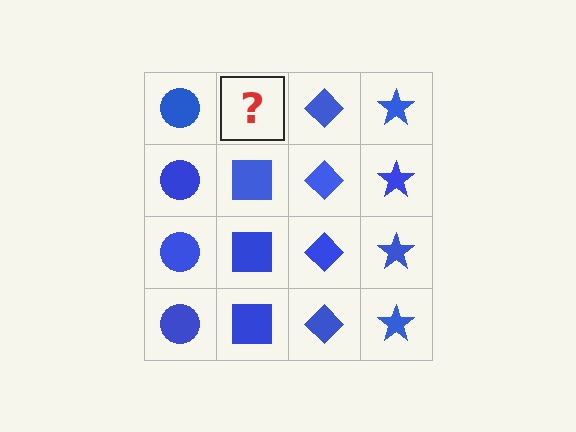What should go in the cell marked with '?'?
The missing cell should contain a blue square.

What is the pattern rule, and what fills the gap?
The rule is that each column has a consistent shape. The gap should be filled with a blue square.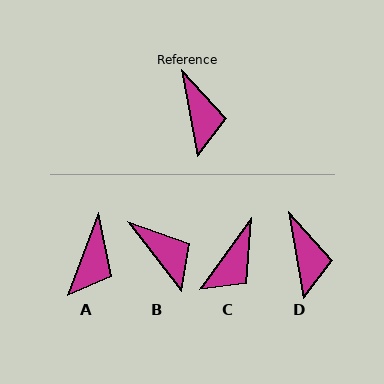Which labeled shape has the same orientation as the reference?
D.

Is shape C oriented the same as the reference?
No, it is off by about 46 degrees.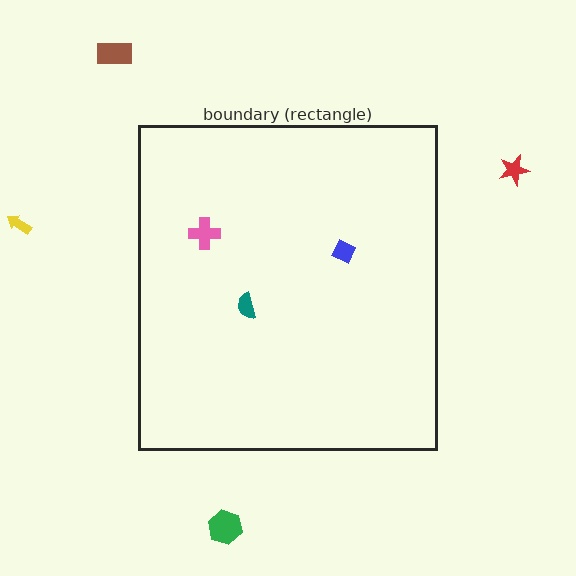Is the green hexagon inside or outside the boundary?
Outside.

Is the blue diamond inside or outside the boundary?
Inside.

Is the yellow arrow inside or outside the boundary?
Outside.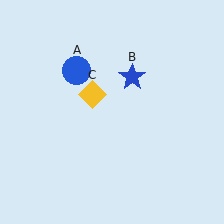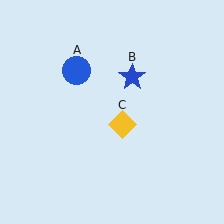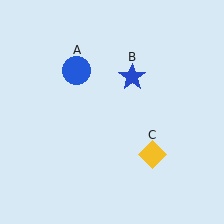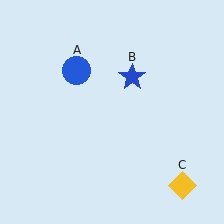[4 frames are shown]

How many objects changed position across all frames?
1 object changed position: yellow diamond (object C).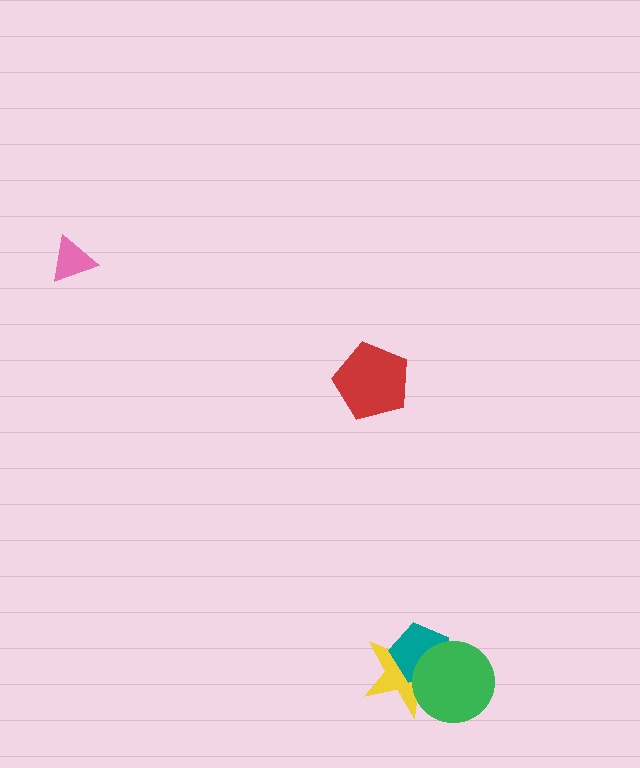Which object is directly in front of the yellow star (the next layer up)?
The teal pentagon is directly in front of the yellow star.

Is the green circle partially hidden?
No, no other shape covers it.